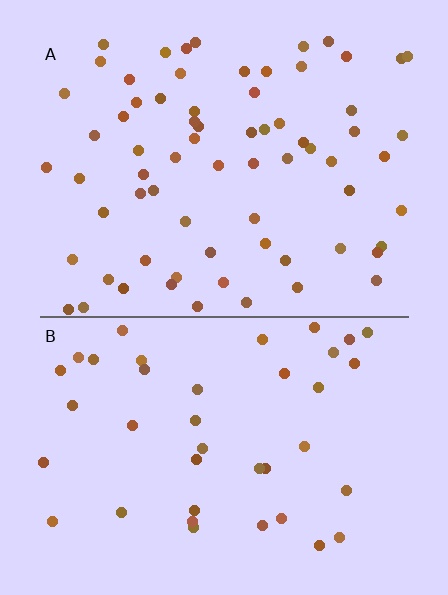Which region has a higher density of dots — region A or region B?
A (the top).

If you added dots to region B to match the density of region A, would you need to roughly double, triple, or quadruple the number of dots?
Approximately double.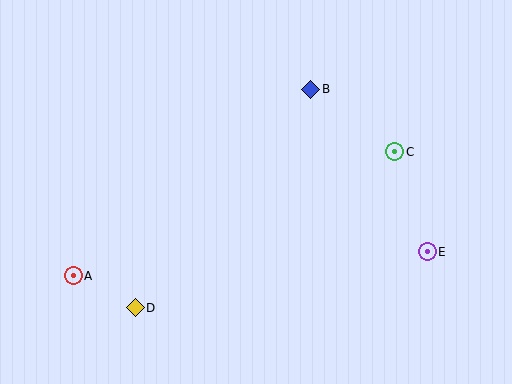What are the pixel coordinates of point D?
Point D is at (135, 308).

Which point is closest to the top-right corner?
Point C is closest to the top-right corner.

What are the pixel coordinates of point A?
Point A is at (73, 276).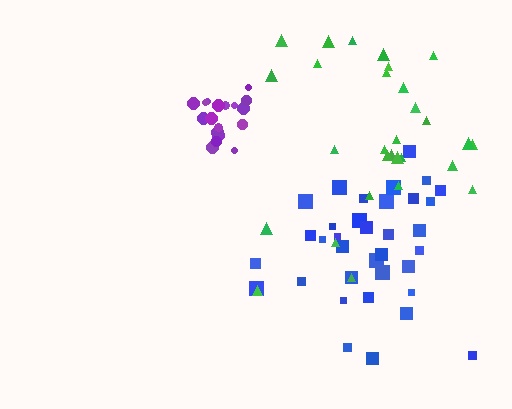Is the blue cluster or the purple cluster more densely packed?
Purple.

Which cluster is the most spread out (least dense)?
Green.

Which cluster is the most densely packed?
Purple.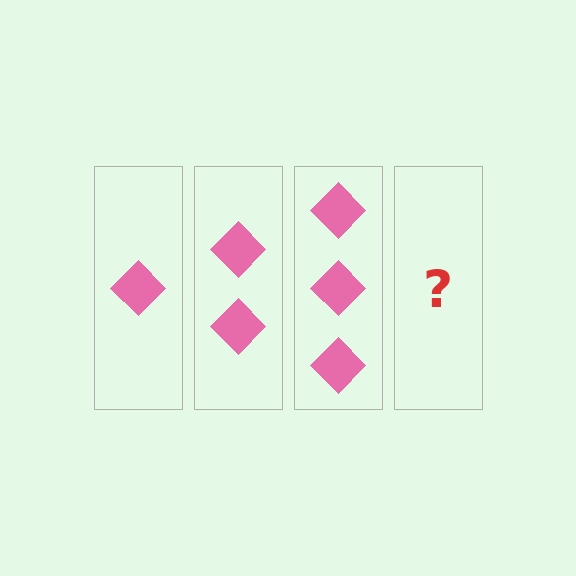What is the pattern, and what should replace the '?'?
The pattern is that each step adds one more diamond. The '?' should be 4 diamonds.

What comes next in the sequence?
The next element should be 4 diamonds.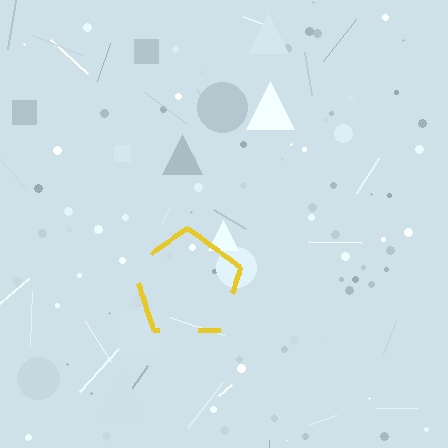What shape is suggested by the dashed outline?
The dashed outline suggests a pentagon.